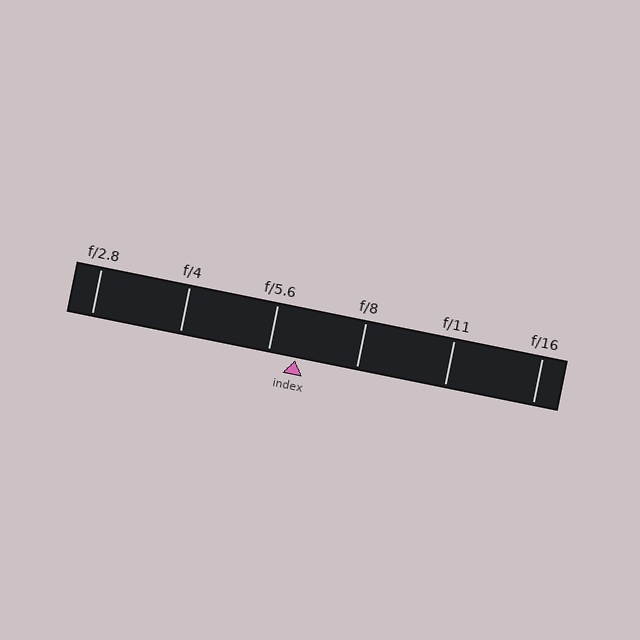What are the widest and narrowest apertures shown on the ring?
The widest aperture shown is f/2.8 and the narrowest is f/16.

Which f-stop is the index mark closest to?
The index mark is closest to f/5.6.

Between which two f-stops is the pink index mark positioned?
The index mark is between f/5.6 and f/8.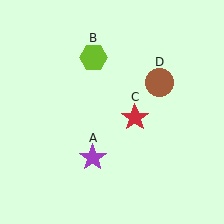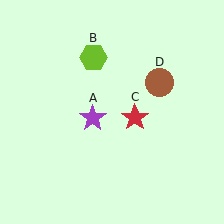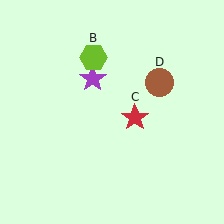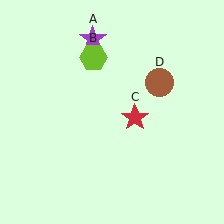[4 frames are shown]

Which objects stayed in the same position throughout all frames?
Lime hexagon (object B) and red star (object C) and brown circle (object D) remained stationary.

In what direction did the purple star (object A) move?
The purple star (object A) moved up.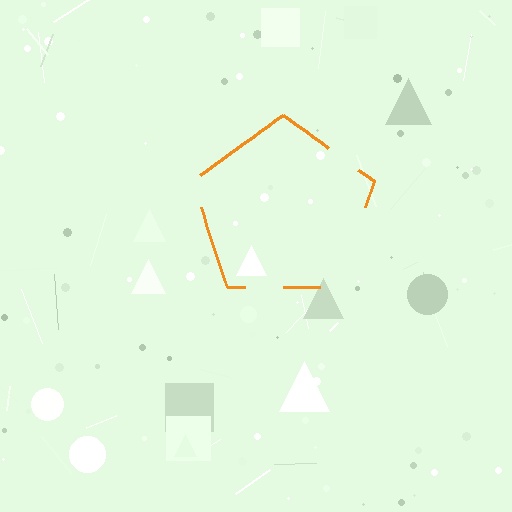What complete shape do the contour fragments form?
The contour fragments form a pentagon.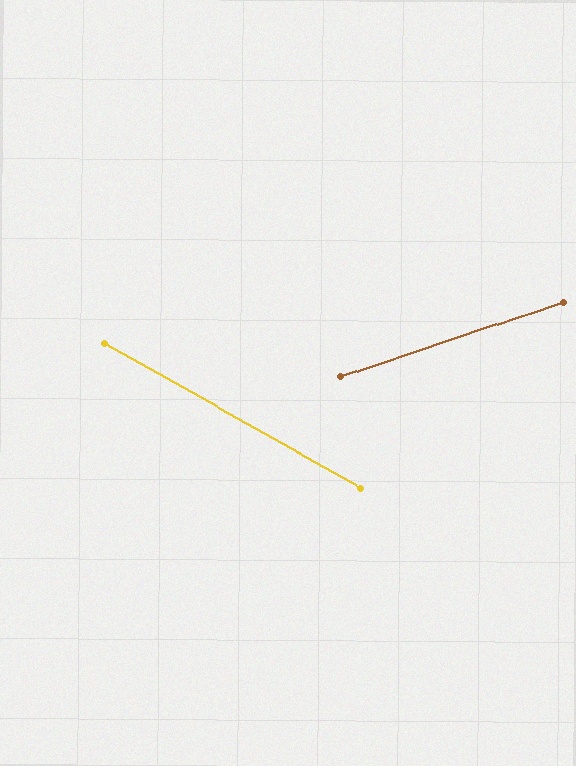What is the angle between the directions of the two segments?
Approximately 48 degrees.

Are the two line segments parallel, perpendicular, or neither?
Neither parallel nor perpendicular — they differ by about 48°.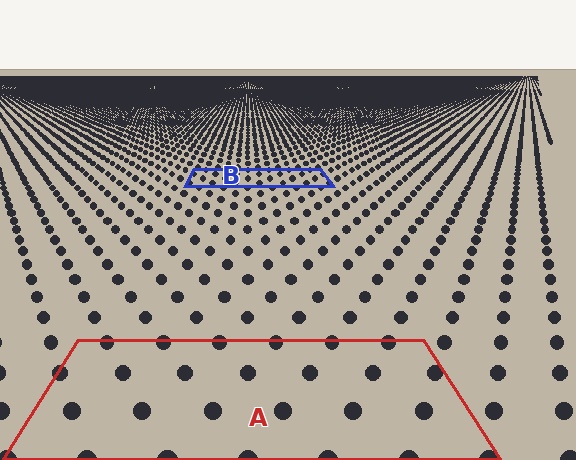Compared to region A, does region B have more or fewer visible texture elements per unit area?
Region B has more texture elements per unit area — they are packed more densely because it is farther away.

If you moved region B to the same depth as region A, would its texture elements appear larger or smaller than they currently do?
They would appear larger. At a closer depth, the same texture elements are projected at a bigger on-screen size.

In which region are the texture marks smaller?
The texture marks are smaller in region B, because it is farther away.